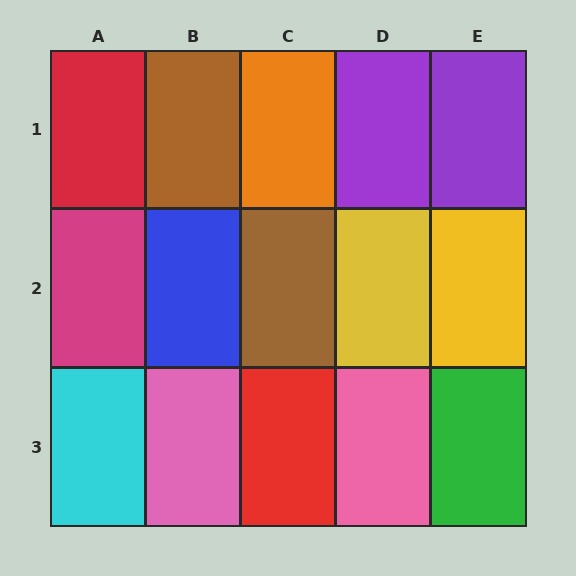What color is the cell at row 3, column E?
Green.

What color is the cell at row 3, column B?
Pink.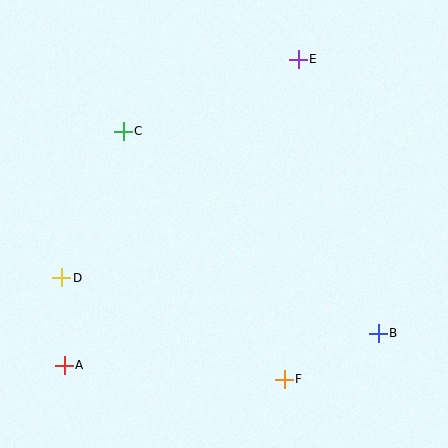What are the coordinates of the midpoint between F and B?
The midpoint between F and B is at (331, 356).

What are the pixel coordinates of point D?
Point D is at (62, 278).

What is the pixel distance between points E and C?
The distance between E and C is 189 pixels.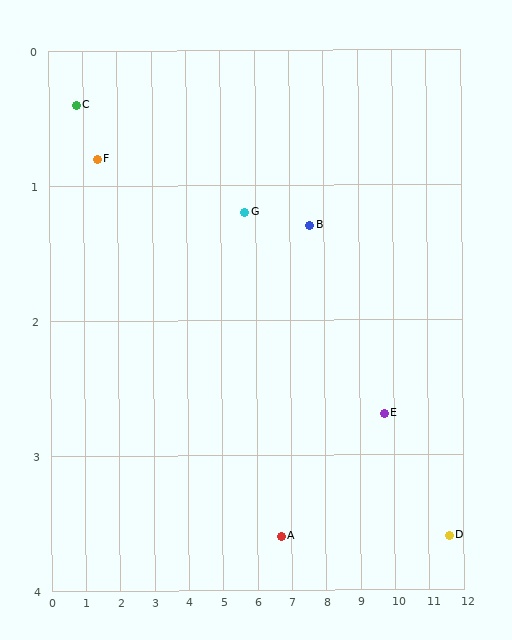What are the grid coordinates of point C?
Point C is at approximately (0.8, 0.4).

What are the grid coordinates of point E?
Point E is at approximately (9.7, 2.7).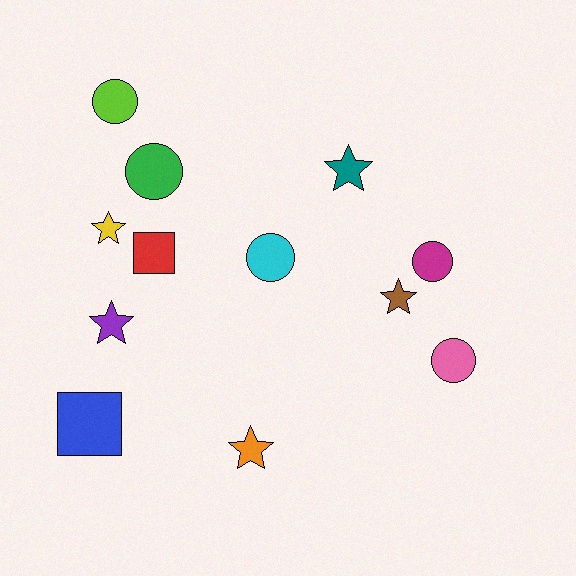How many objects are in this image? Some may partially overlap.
There are 12 objects.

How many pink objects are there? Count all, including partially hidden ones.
There is 1 pink object.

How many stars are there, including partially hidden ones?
There are 5 stars.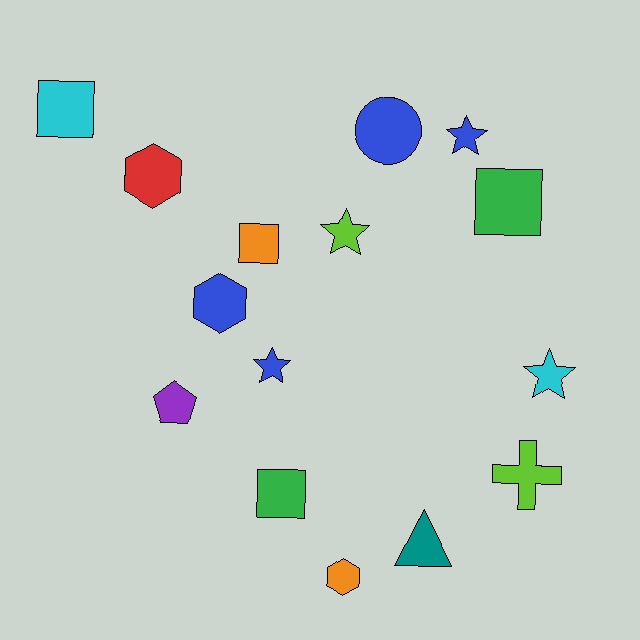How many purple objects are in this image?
There is 1 purple object.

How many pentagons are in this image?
There is 1 pentagon.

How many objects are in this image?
There are 15 objects.